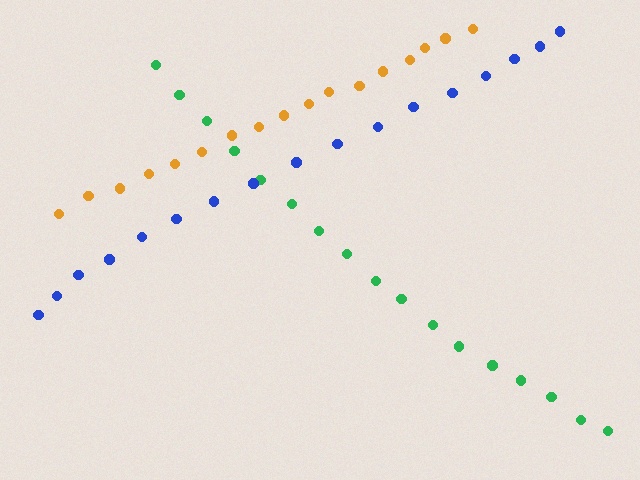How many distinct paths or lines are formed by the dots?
There are 3 distinct paths.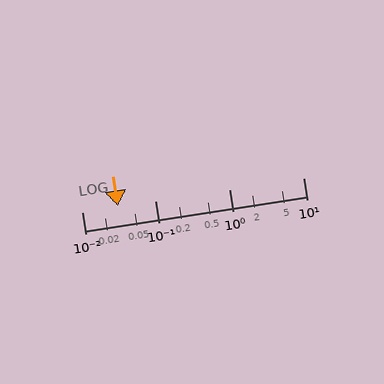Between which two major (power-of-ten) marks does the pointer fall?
The pointer is between 0.01 and 0.1.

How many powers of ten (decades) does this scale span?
The scale spans 3 decades, from 0.01 to 10.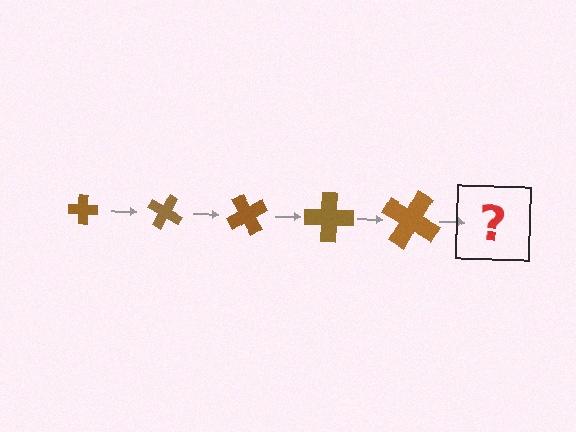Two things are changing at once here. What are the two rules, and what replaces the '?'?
The two rules are that the cross grows larger each step and it rotates 30 degrees each step. The '?' should be a cross, larger than the previous one and rotated 150 degrees from the start.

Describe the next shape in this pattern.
It should be a cross, larger than the previous one and rotated 150 degrees from the start.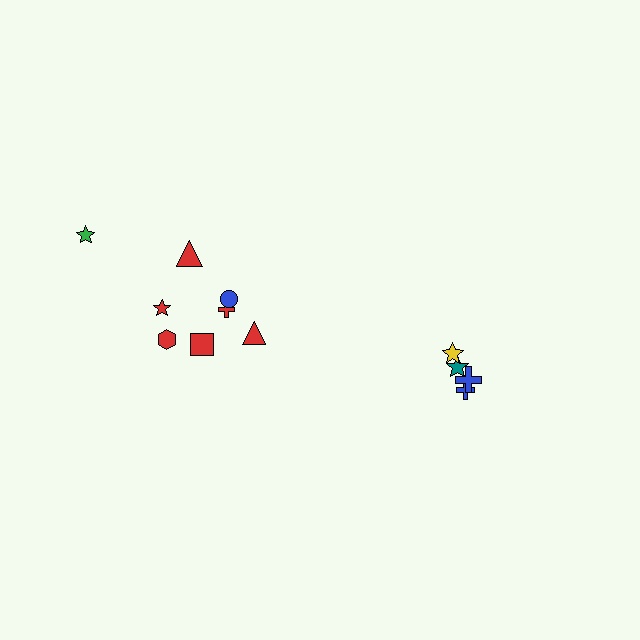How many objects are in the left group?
There are 8 objects.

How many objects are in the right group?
There are 4 objects.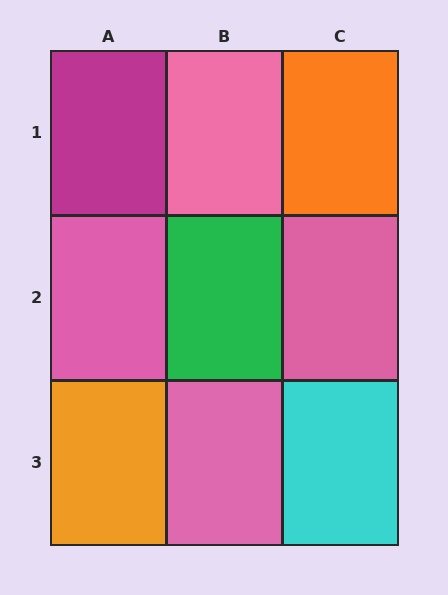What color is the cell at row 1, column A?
Magenta.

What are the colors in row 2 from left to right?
Pink, green, pink.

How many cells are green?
1 cell is green.